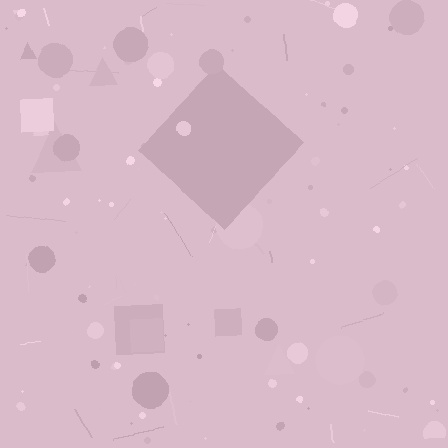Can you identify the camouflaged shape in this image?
The camouflaged shape is a diamond.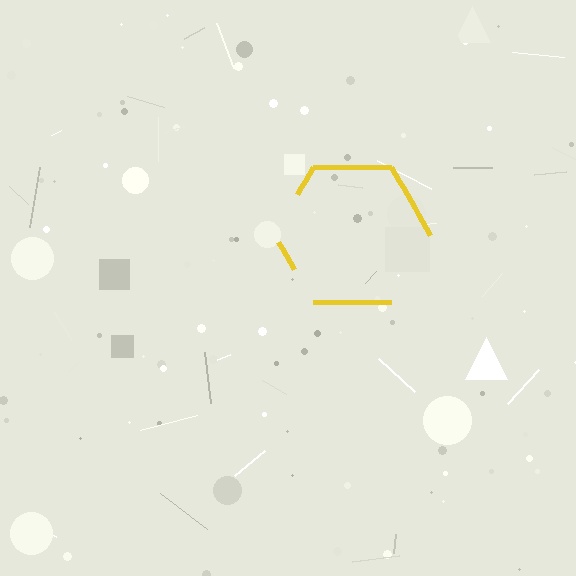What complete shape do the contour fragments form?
The contour fragments form a hexagon.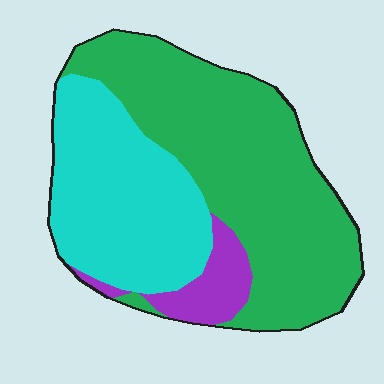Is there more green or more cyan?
Green.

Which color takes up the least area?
Purple, at roughly 10%.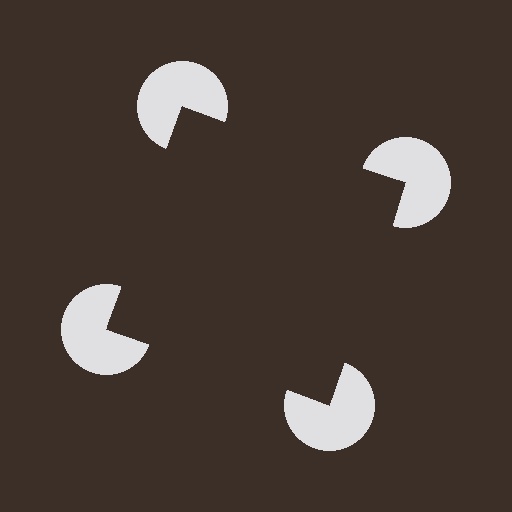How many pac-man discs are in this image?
There are 4 — one at each vertex of the illusory square.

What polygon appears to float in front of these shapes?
An illusory square — its edges are inferred from the aligned wedge cuts in the pac-man discs, not physically drawn.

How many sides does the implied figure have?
4 sides.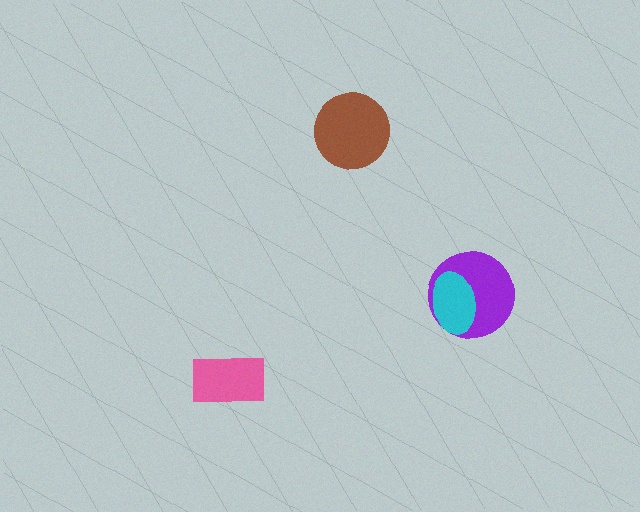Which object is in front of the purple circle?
The cyan ellipse is in front of the purple circle.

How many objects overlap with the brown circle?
0 objects overlap with the brown circle.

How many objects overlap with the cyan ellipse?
1 object overlaps with the cyan ellipse.